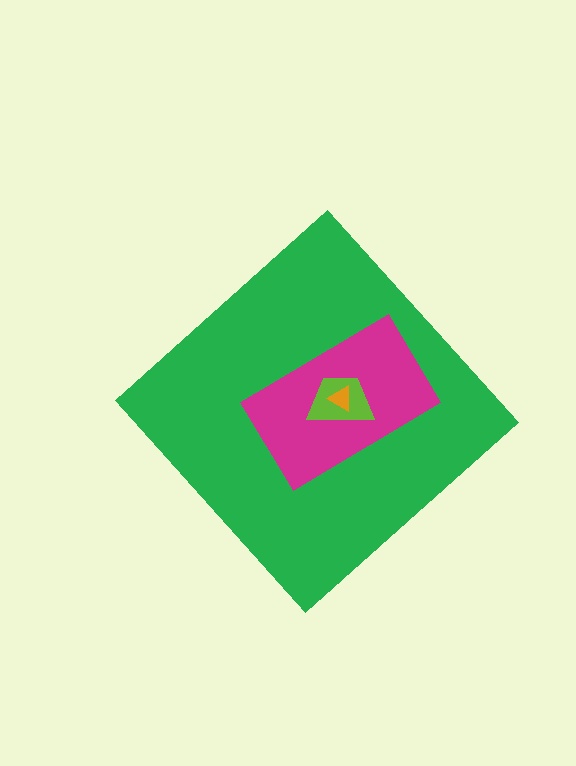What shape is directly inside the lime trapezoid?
The orange triangle.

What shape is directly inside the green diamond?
The magenta rectangle.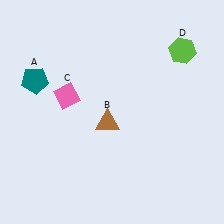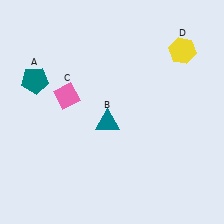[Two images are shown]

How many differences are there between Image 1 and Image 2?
There are 2 differences between the two images.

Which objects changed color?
B changed from brown to teal. D changed from lime to yellow.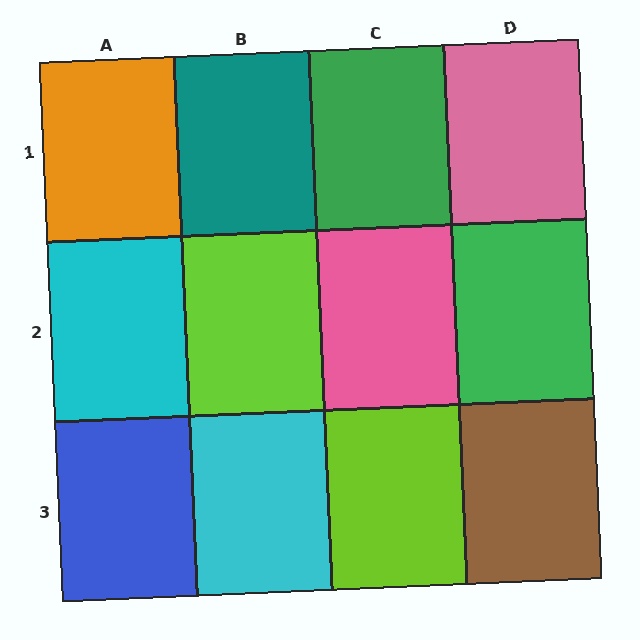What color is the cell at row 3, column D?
Brown.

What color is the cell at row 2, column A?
Cyan.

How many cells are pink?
2 cells are pink.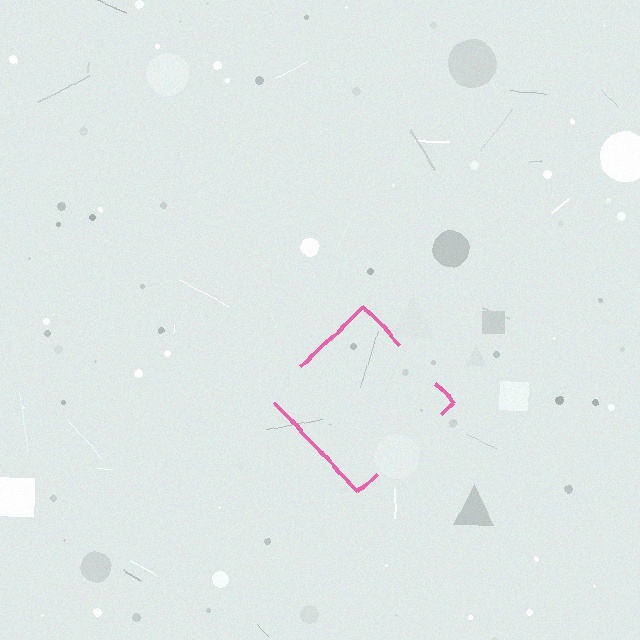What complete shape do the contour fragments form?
The contour fragments form a diamond.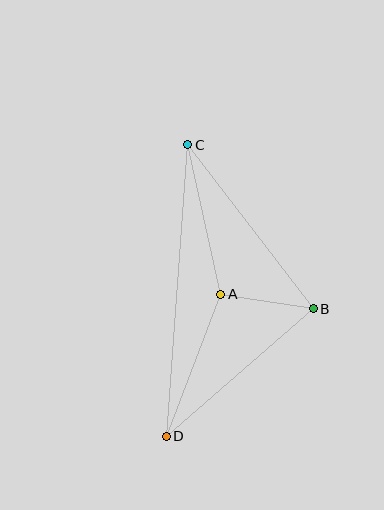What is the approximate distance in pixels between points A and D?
The distance between A and D is approximately 152 pixels.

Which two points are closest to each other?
Points A and B are closest to each other.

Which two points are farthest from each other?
Points C and D are farthest from each other.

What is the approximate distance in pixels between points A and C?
The distance between A and C is approximately 153 pixels.